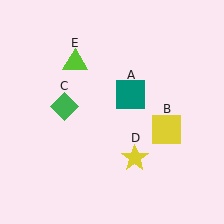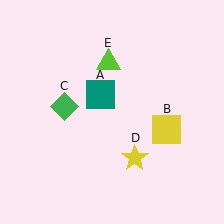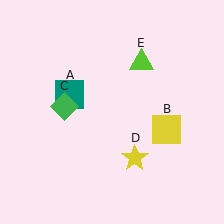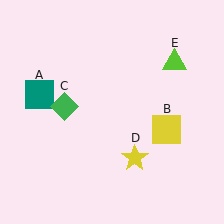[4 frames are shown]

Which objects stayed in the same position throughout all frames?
Yellow square (object B) and green diamond (object C) and yellow star (object D) remained stationary.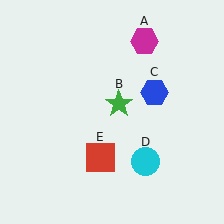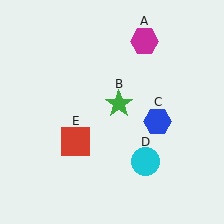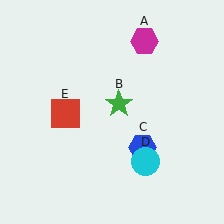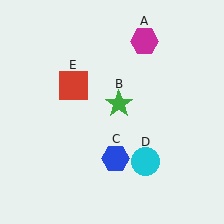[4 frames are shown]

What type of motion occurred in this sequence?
The blue hexagon (object C), red square (object E) rotated clockwise around the center of the scene.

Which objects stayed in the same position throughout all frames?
Magenta hexagon (object A) and green star (object B) and cyan circle (object D) remained stationary.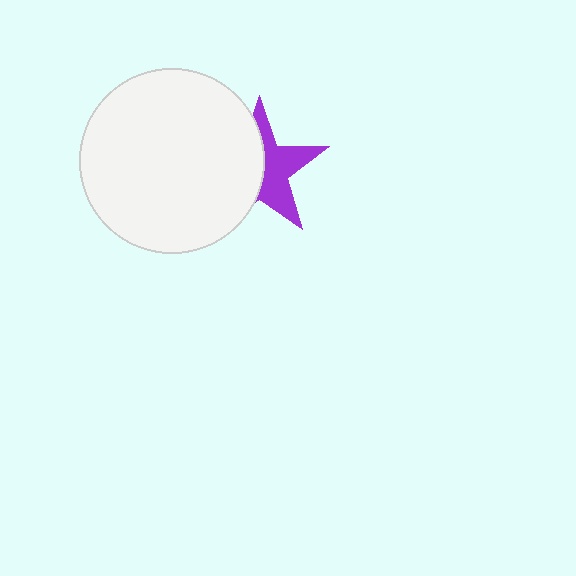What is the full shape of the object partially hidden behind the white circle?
The partially hidden object is a purple star.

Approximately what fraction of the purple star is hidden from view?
Roughly 52% of the purple star is hidden behind the white circle.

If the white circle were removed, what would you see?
You would see the complete purple star.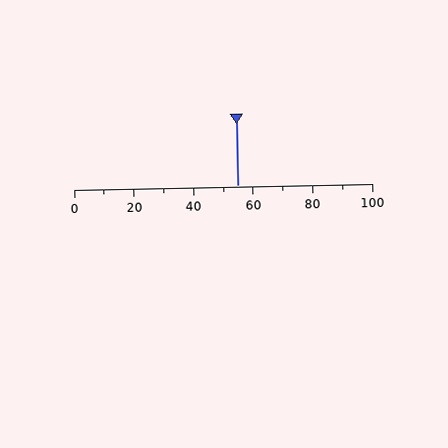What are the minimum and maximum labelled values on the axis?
The axis runs from 0 to 100.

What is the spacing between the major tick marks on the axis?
The major ticks are spaced 20 apart.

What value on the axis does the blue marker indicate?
The marker indicates approximately 55.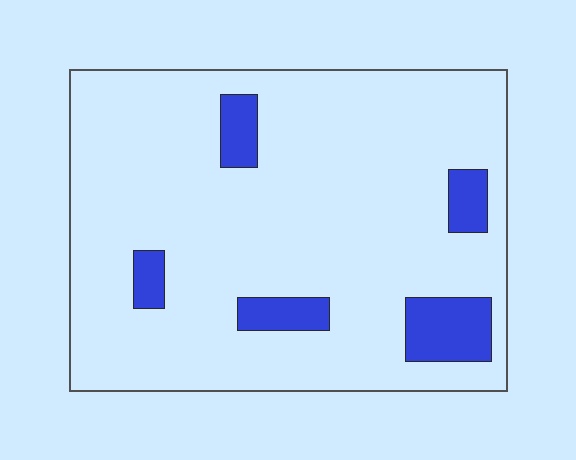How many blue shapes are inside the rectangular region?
5.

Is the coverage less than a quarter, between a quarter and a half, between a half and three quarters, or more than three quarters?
Less than a quarter.